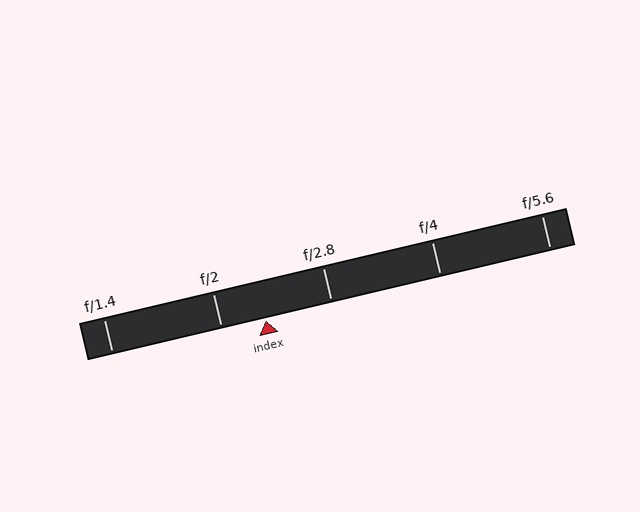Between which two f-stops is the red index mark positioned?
The index mark is between f/2 and f/2.8.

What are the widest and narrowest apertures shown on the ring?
The widest aperture shown is f/1.4 and the narrowest is f/5.6.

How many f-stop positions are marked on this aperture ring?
There are 5 f-stop positions marked.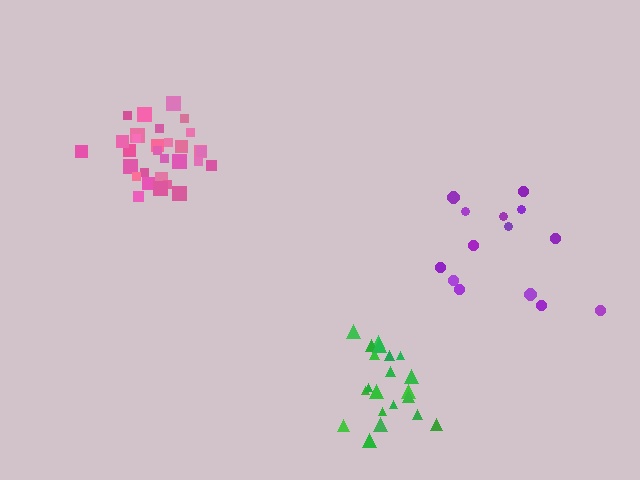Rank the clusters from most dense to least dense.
pink, green, purple.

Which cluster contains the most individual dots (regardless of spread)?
Pink (30).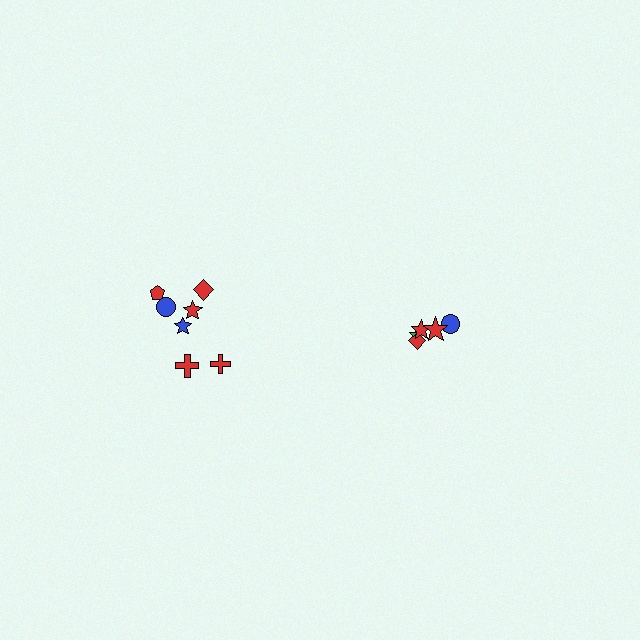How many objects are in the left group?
There are 7 objects.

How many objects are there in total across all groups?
There are 12 objects.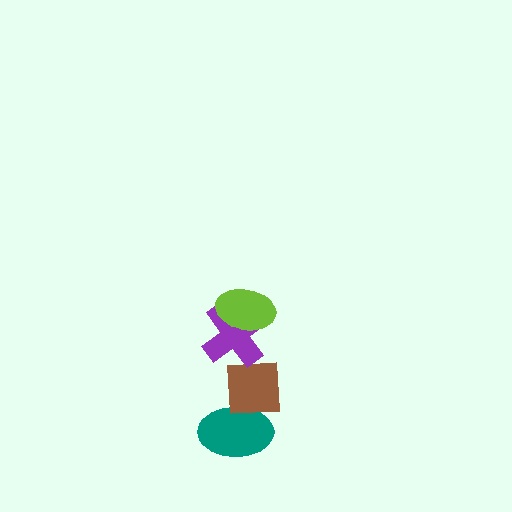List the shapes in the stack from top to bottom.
From top to bottom: the lime ellipse, the purple cross, the brown square, the teal ellipse.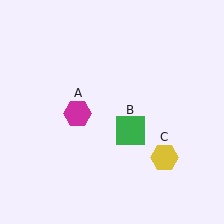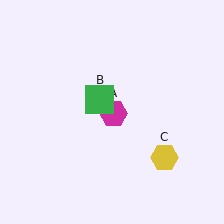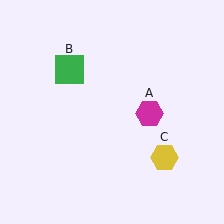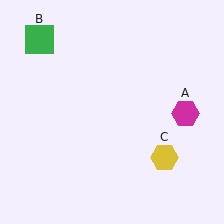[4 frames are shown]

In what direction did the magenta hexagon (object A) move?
The magenta hexagon (object A) moved right.